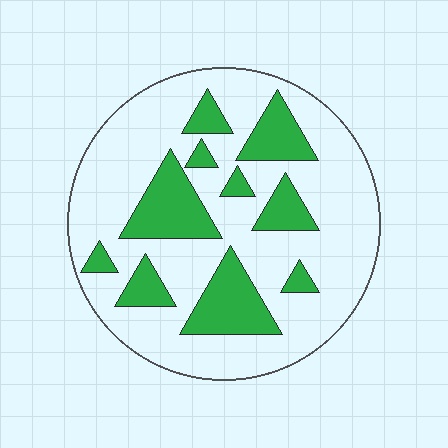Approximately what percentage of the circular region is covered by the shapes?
Approximately 25%.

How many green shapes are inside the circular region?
10.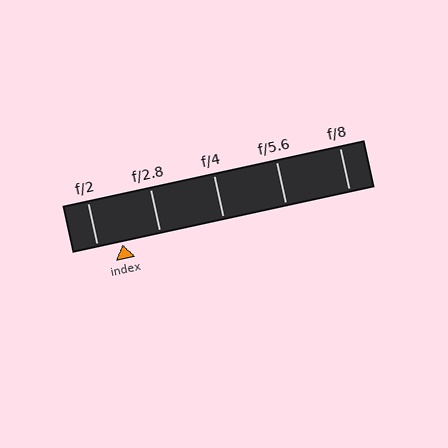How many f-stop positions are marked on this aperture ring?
There are 5 f-stop positions marked.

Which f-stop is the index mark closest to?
The index mark is closest to f/2.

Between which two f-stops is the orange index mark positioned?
The index mark is between f/2 and f/2.8.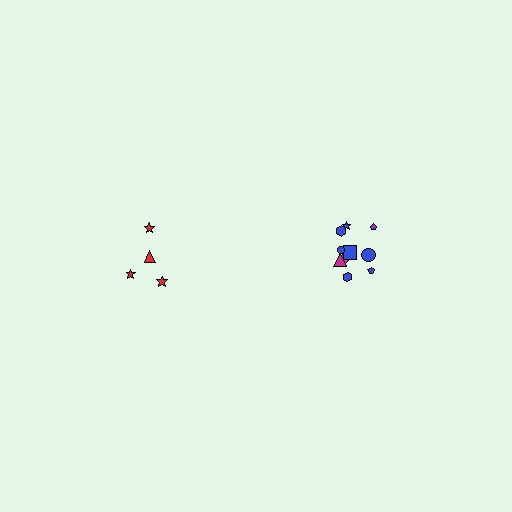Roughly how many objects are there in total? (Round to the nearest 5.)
Roughly 15 objects in total.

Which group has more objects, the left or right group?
The right group.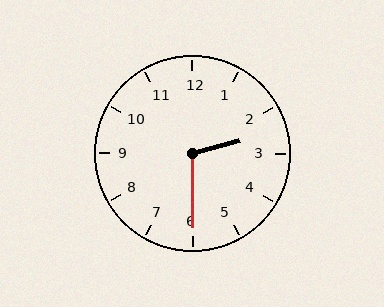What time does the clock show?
2:30.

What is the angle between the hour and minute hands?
Approximately 105 degrees.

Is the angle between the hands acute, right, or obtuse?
It is obtuse.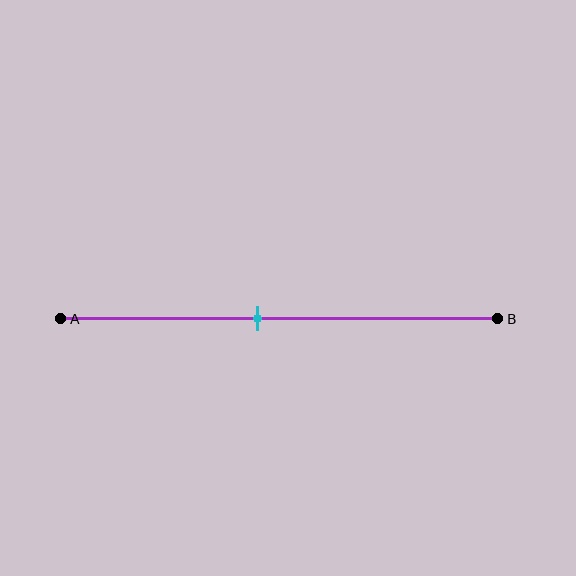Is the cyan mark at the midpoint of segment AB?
No, the mark is at about 45% from A, not at the 50% midpoint.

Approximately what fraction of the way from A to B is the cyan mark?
The cyan mark is approximately 45% of the way from A to B.